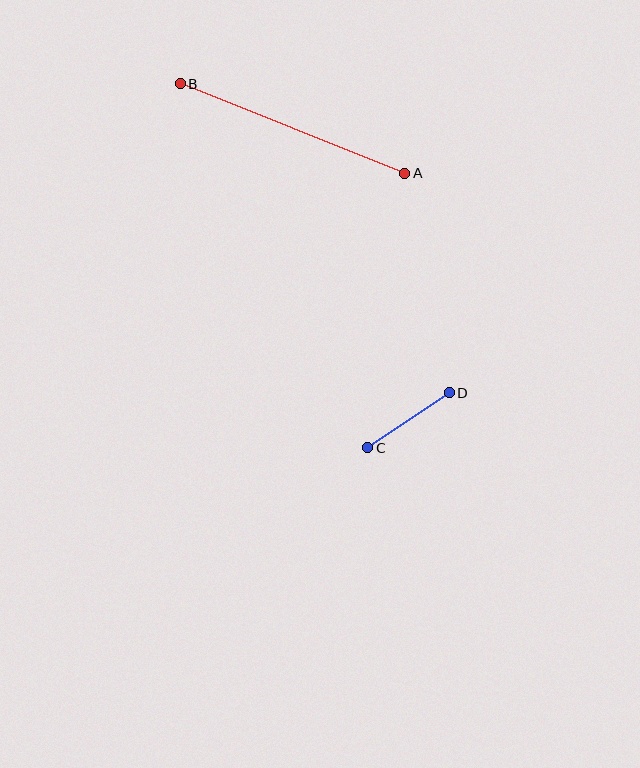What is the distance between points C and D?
The distance is approximately 99 pixels.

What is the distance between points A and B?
The distance is approximately 242 pixels.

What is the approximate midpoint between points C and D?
The midpoint is at approximately (408, 420) pixels.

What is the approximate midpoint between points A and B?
The midpoint is at approximately (293, 128) pixels.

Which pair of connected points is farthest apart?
Points A and B are farthest apart.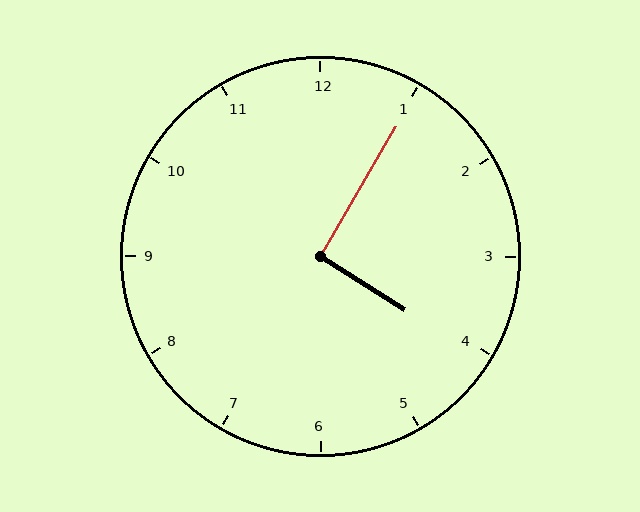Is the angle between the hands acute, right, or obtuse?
It is right.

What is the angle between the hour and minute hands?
Approximately 92 degrees.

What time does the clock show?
4:05.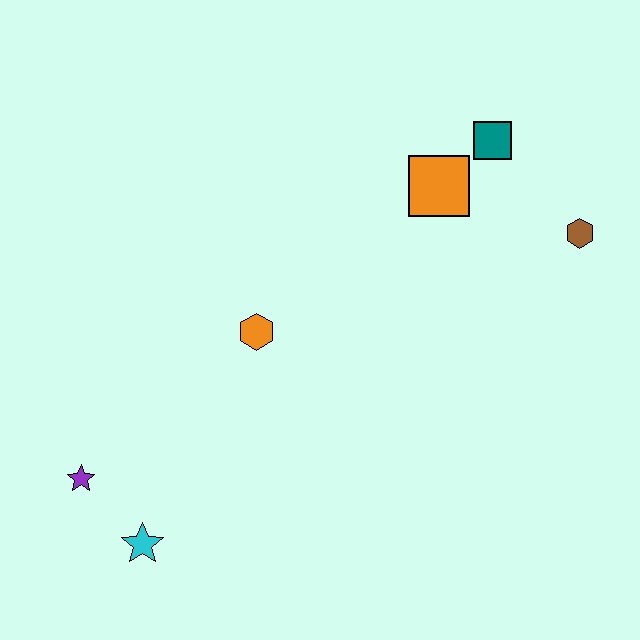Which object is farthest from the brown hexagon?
The purple star is farthest from the brown hexagon.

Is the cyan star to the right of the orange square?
No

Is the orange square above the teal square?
No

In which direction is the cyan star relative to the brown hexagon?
The cyan star is to the left of the brown hexagon.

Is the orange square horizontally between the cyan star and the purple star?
No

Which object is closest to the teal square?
The orange square is closest to the teal square.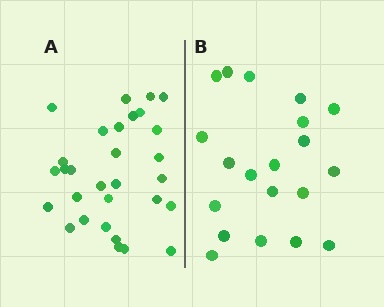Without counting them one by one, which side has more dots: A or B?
Region A (the left region) has more dots.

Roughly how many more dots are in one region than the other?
Region A has roughly 10 or so more dots than region B.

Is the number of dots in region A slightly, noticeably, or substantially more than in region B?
Region A has substantially more. The ratio is roughly 1.5 to 1.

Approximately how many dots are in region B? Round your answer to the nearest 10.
About 20 dots.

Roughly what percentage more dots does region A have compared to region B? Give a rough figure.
About 50% more.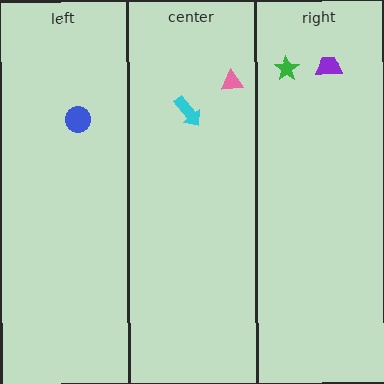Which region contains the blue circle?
The left region.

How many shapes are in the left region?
1.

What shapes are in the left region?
The blue circle.